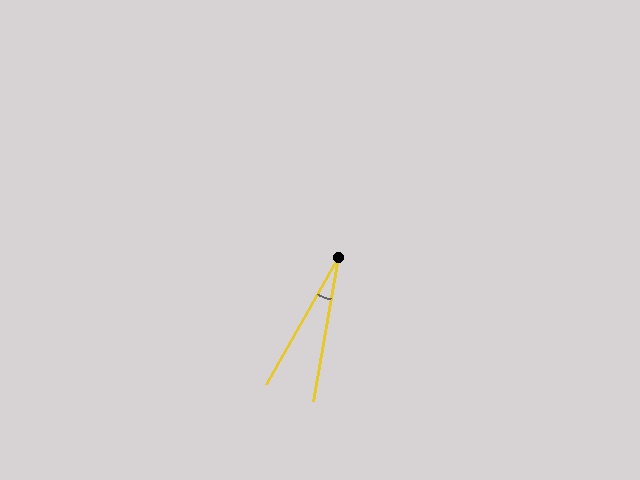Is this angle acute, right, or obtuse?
It is acute.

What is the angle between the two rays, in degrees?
Approximately 19 degrees.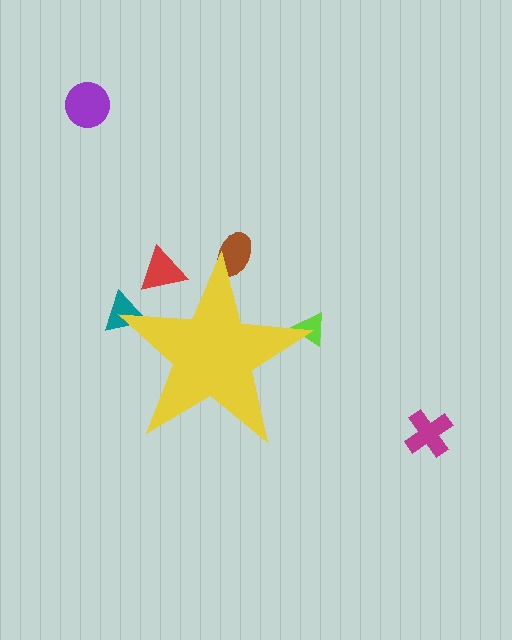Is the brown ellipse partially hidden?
Yes, the brown ellipse is partially hidden behind the yellow star.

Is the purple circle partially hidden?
No, the purple circle is fully visible.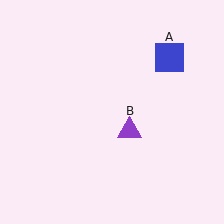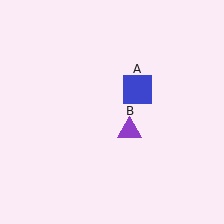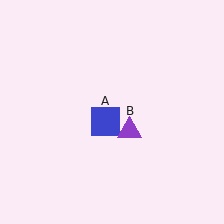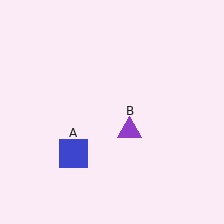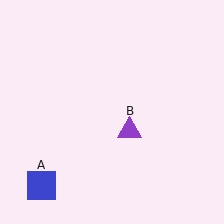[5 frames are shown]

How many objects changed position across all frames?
1 object changed position: blue square (object A).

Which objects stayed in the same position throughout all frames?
Purple triangle (object B) remained stationary.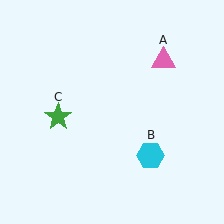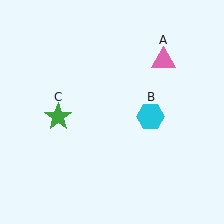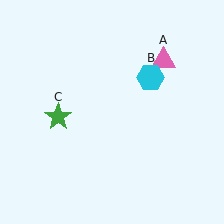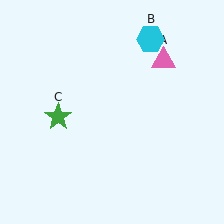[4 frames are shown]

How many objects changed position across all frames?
1 object changed position: cyan hexagon (object B).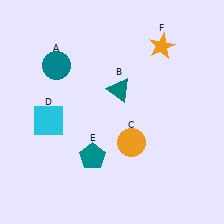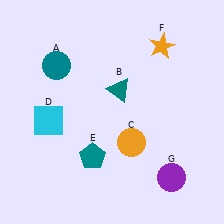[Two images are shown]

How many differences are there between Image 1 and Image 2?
There is 1 difference between the two images.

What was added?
A purple circle (G) was added in Image 2.